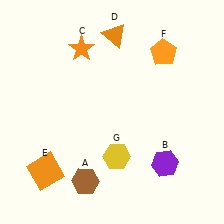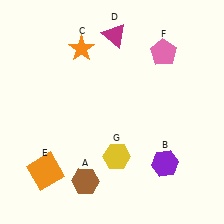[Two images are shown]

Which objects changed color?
D changed from orange to magenta. F changed from orange to pink.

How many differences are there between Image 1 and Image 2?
There are 2 differences between the two images.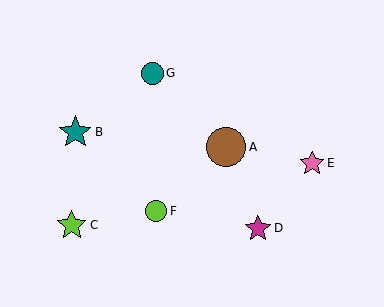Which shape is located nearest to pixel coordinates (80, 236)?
The lime star (labeled C) at (72, 225) is nearest to that location.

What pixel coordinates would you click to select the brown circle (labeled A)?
Click at (226, 147) to select the brown circle A.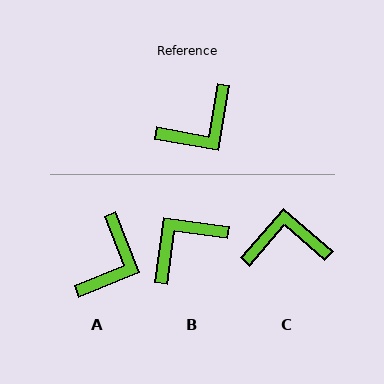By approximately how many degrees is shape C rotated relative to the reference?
Approximately 149 degrees counter-clockwise.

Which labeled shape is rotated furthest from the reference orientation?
B, about 178 degrees away.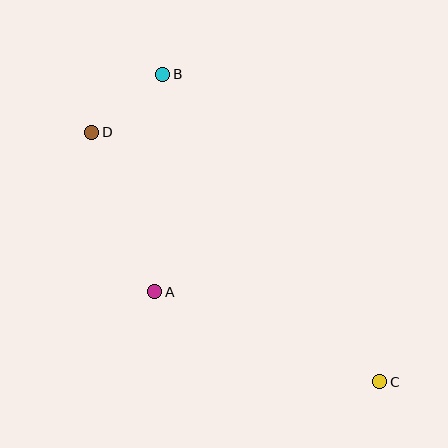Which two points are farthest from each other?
Points C and D are farthest from each other.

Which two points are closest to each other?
Points B and D are closest to each other.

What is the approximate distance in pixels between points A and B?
The distance between A and B is approximately 218 pixels.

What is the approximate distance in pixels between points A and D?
The distance between A and D is approximately 172 pixels.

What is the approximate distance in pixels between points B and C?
The distance between B and C is approximately 377 pixels.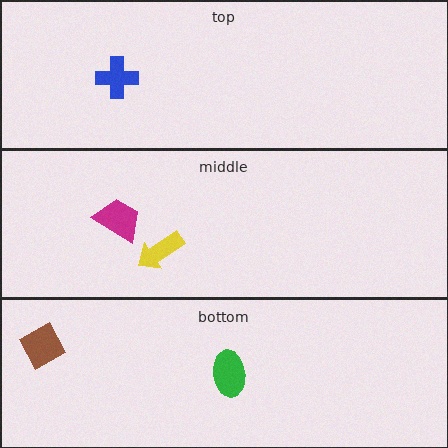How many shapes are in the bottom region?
2.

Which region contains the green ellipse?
The bottom region.